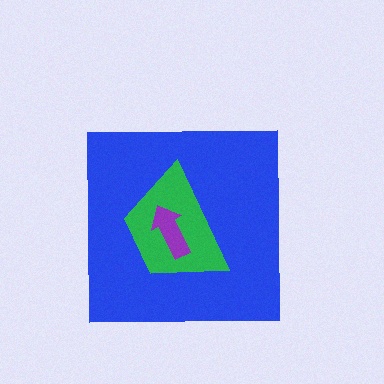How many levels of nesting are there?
3.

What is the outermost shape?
The blue square.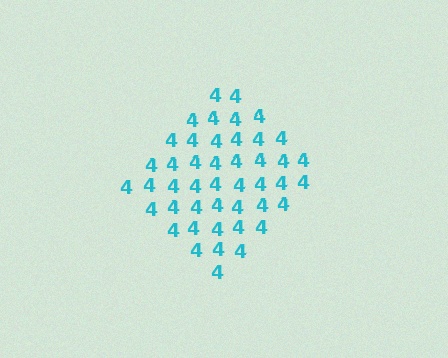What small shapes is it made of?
It is made of small digit 4's.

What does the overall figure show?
The overall figure shows a diamond.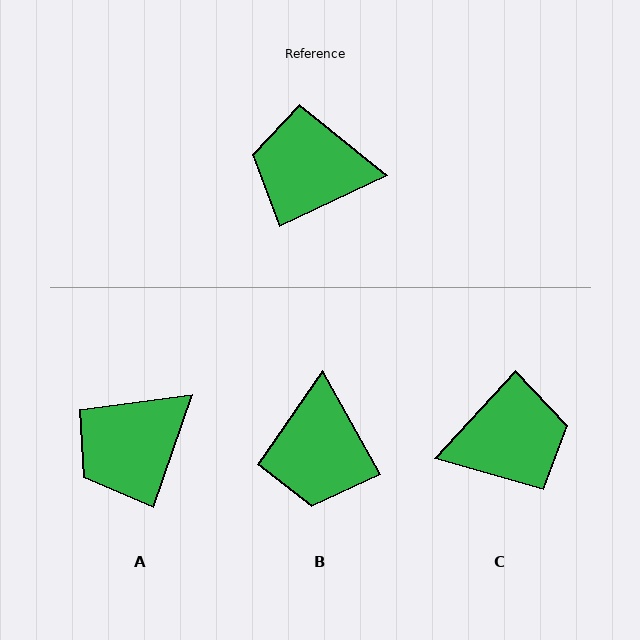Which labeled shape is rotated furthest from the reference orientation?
C, about 157 degrees away.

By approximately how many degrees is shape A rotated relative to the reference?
Approximately 46 degrees counter-clockwise.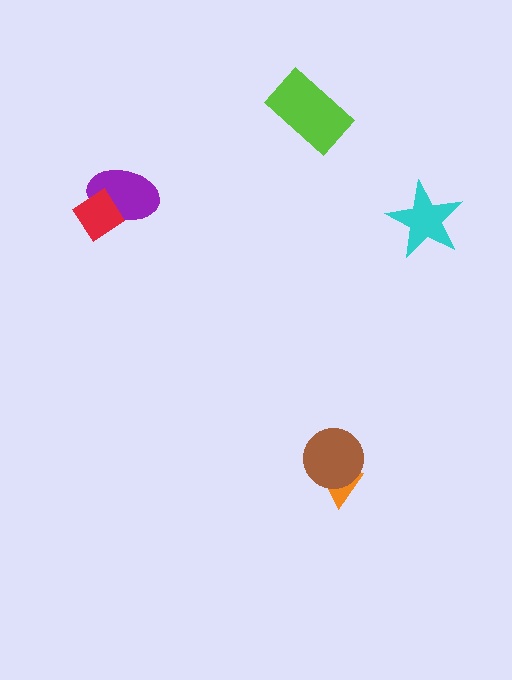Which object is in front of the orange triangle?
The brown circle is in front of the orange triangle.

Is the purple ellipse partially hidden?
Yes, it is partially covered by another shape.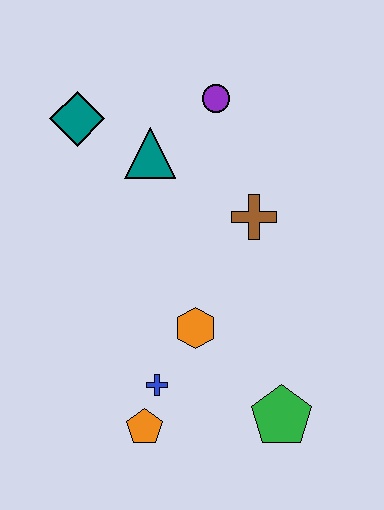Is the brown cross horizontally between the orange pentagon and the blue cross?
No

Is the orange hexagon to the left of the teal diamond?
No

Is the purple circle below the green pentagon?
No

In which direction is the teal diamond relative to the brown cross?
The teal diamond is to the left of the brown cross.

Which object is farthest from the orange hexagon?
The teal diamond is farthest from the orange hexagon.